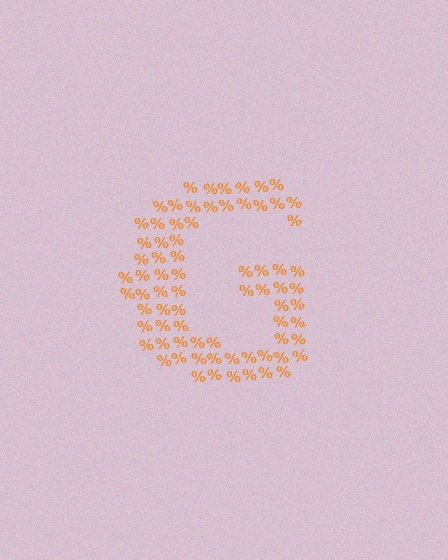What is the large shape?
The large shape is the letter G.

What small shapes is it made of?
It is made of small percent signs.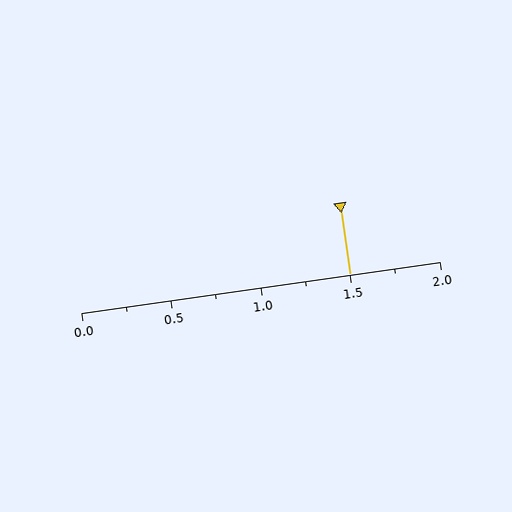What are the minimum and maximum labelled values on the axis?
The axis runs from 0.0 to 2.0.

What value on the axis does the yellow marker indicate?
The marker indicates approximately 1.5.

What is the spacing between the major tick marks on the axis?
The major ticks are spaced 0.5 apart.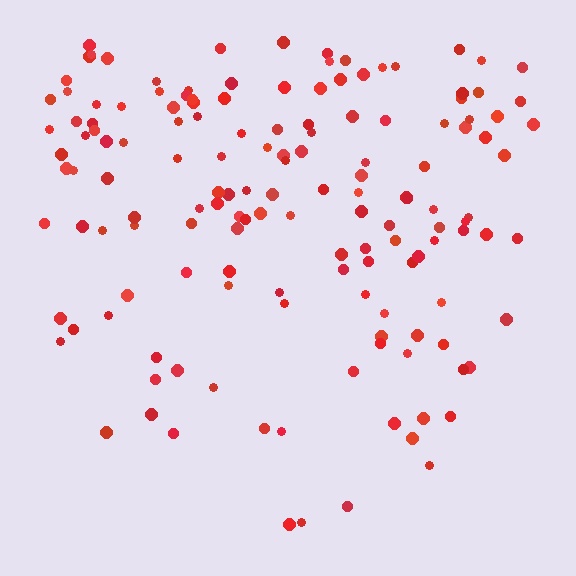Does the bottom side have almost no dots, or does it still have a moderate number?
Still a moderate number, just noticeably fewer than the top.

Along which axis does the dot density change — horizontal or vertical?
Vertical.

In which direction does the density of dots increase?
From bottom to top, with the top side densest.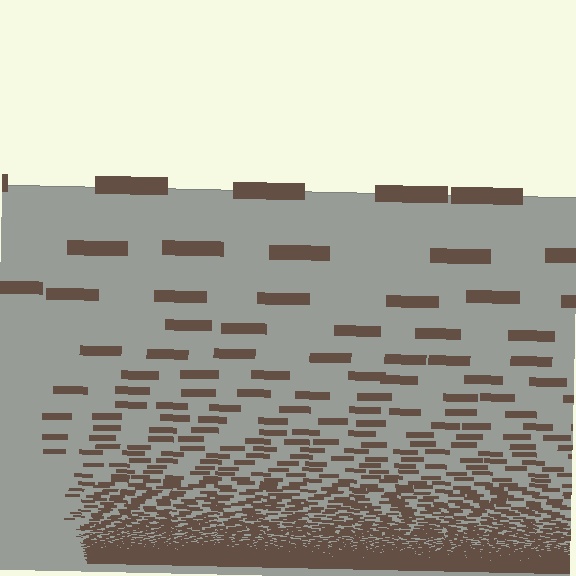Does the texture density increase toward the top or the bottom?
Density increases toward the bottom.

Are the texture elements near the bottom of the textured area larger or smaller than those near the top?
Smaller. The gradient is inverted — elements near the bottom are smaller and denser.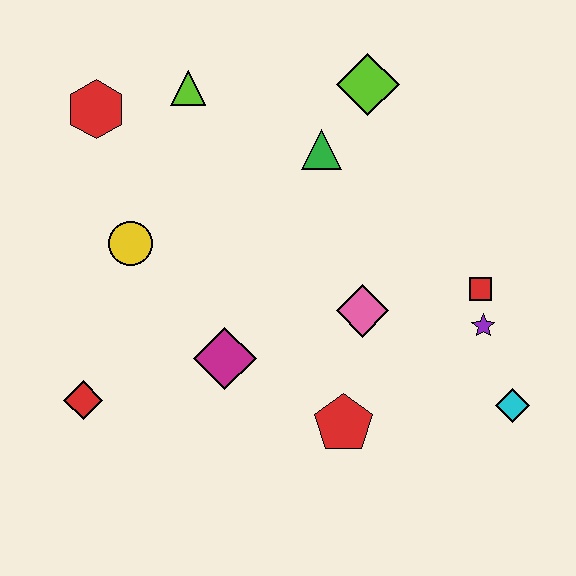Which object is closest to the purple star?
The red square is closest to the purple star.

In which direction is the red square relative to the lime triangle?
The red square is to the right of the lime triangle.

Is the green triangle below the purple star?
No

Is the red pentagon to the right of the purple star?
No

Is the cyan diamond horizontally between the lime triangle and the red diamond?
No